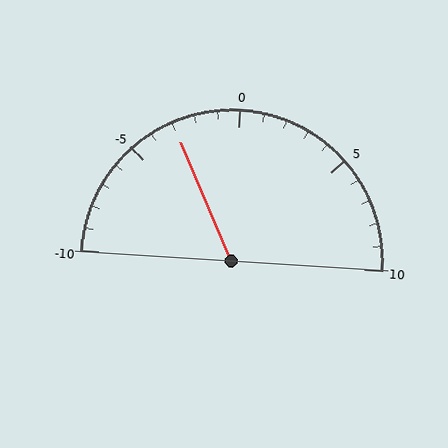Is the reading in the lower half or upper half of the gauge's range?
The reading is in the lower half of the range (-10 to 10).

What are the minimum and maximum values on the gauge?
The gauge ranges from -10 to 10.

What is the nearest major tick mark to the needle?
The nearest major tick mark is -5.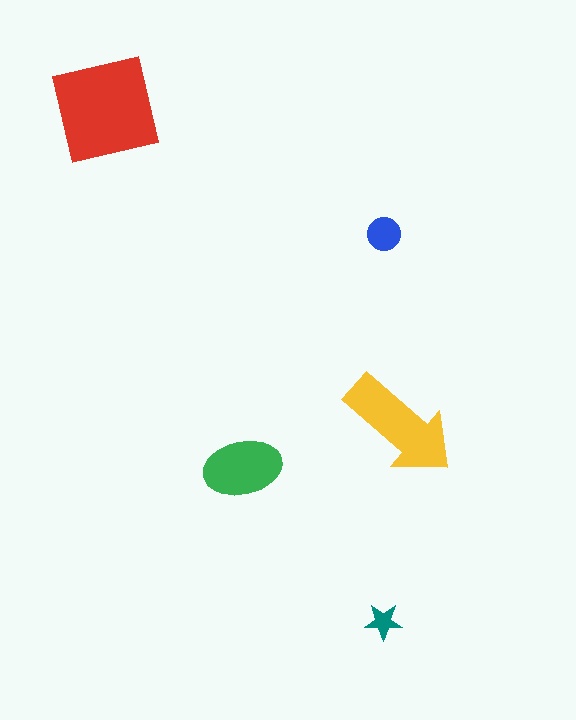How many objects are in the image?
There are 5 objects in the image.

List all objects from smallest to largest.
The teal star, the blue circle, the green ellipse, the yellow arrow, the red square.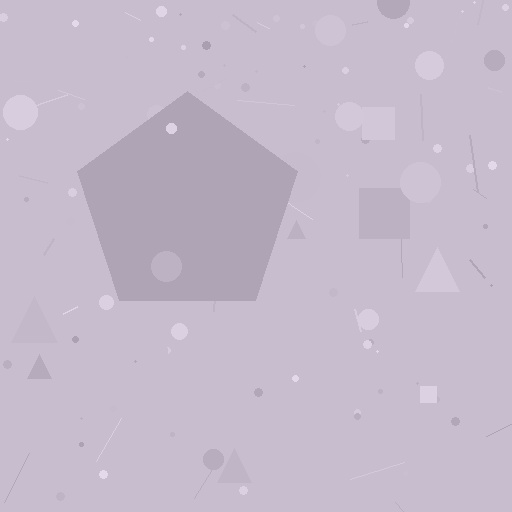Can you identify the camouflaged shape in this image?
The camouflaged shape is a pentagon.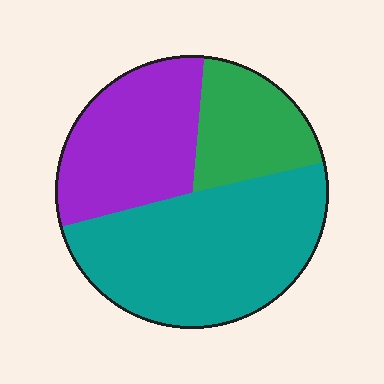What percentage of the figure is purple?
Purple covers roughly 30% of the figure.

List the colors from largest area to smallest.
From largest to smallest: teal, purple, green.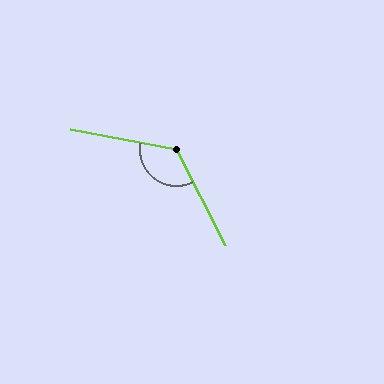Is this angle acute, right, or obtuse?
It is obtuse.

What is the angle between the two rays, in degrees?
Approximately 127 degrees.